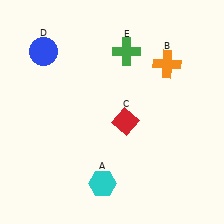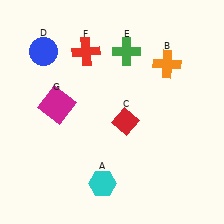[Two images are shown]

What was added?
A red cross (F), a magenta square (G) were added in Image 2.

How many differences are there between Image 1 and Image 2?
There are 2 differences between the two images.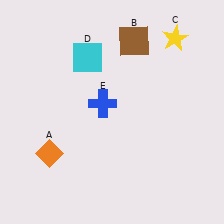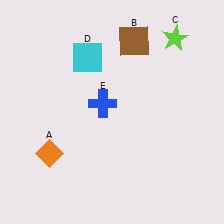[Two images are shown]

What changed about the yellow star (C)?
In Image 1, C is yellow. In Image 2, it changed to lime.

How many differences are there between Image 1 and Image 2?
There is 1 difference between the two images.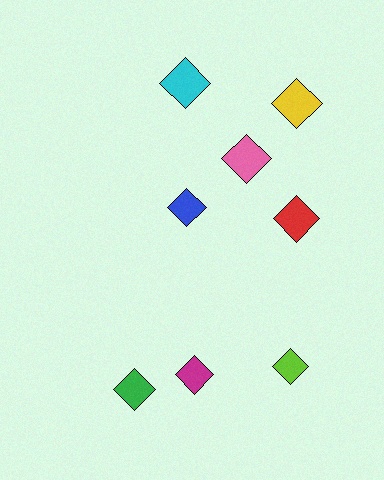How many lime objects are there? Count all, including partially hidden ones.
There is 1 lime object.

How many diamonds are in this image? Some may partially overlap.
There are 8 diamonds.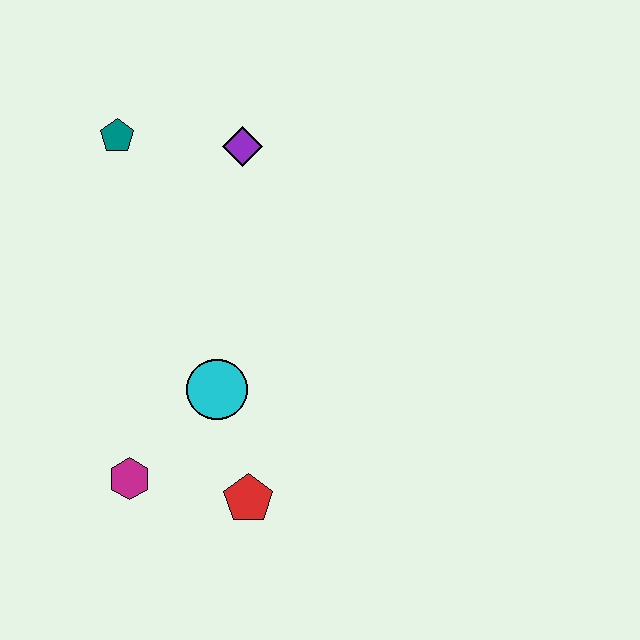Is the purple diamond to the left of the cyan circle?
No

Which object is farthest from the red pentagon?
The teal pentagon is farthest from the red pentagon.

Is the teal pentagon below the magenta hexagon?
No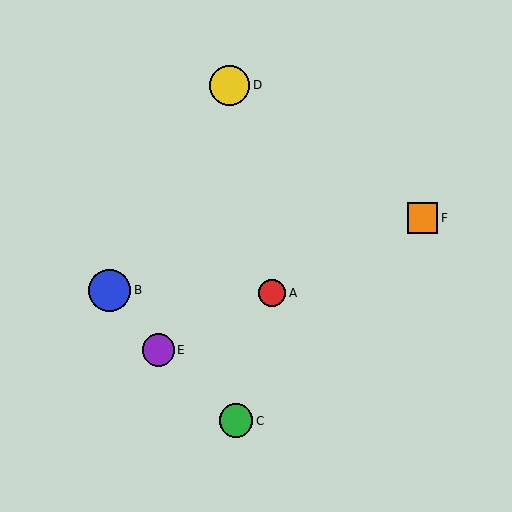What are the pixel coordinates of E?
Object E is at (158, 350).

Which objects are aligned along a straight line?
Objects A, E, F are aligned along a straight line.